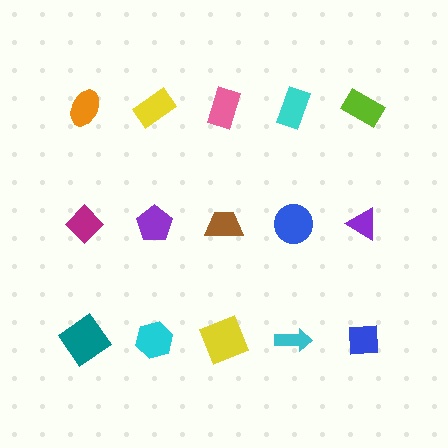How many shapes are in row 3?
5 shapes.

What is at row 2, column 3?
A brown trapezoid.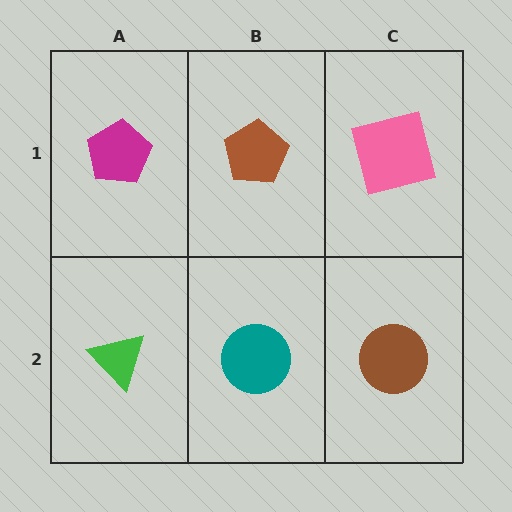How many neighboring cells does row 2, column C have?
2.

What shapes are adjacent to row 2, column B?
A brown pentagon (row 1, column B), a green triangle (row 2, column A), a brown circle (row 2, column C).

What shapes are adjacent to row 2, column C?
A pink square (row 1, column C), a teal circle (row 2, column B).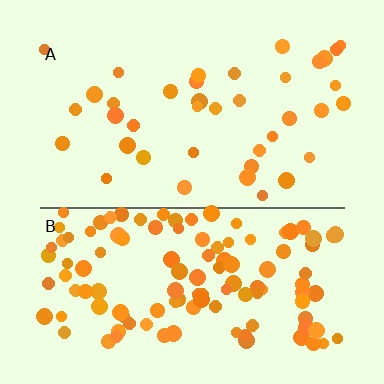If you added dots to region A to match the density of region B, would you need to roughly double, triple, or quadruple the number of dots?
Approximately triple.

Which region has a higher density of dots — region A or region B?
B (the bottom).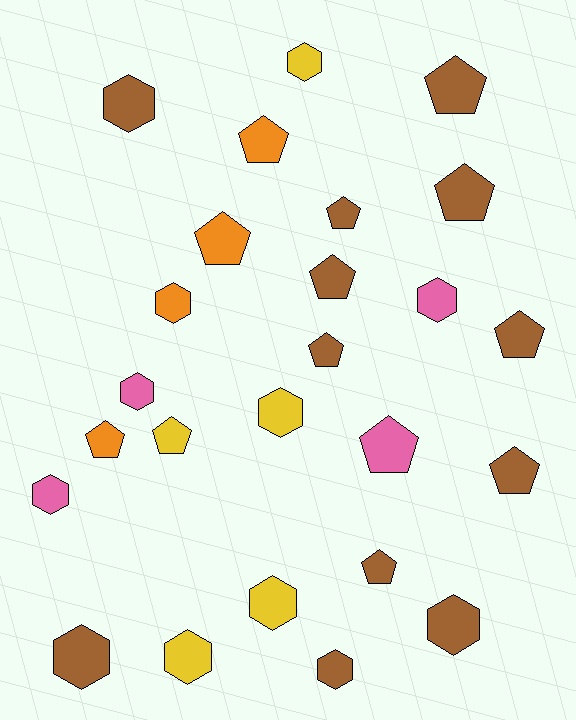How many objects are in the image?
There are 25 objects.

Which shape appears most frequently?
Pentagon, with 13 objects.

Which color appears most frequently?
Brown, with 12 objects.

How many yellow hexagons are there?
There are 4 yellow hexagons.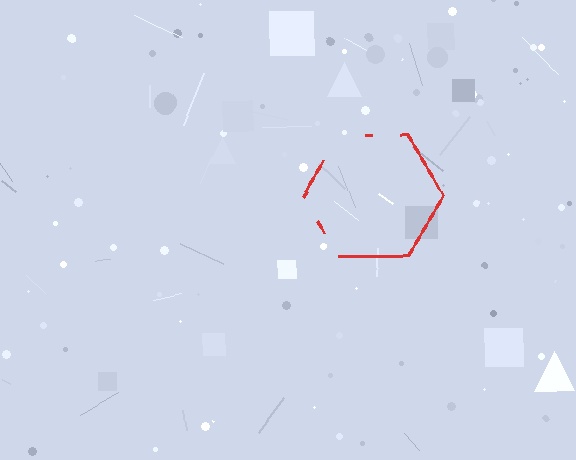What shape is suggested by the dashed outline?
The dashed outline suggests a hexagon.